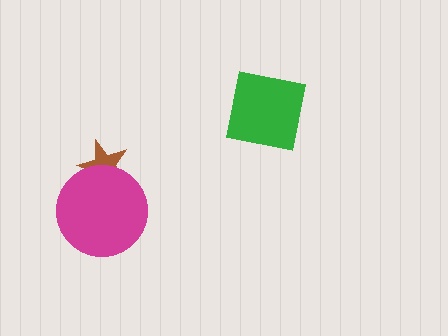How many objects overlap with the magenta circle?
1 object overlaps with the magenta circle.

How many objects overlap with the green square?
0 objects overlap with the green square.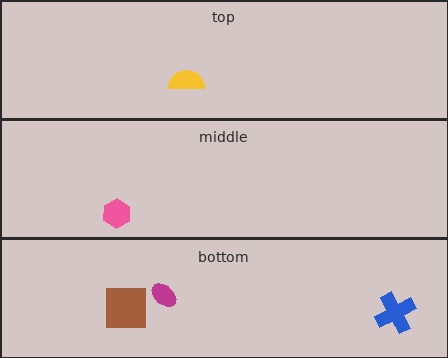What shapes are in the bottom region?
The brown square, the magenta ellipse, the blue cross.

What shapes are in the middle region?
The pink hexagon.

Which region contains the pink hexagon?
The middle region.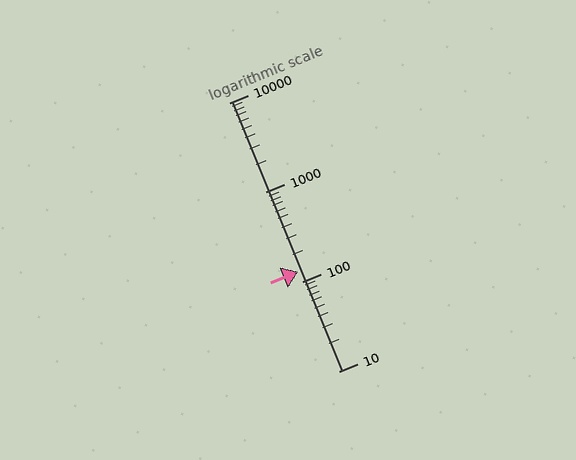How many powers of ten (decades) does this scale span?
The scale spans 3 decades, from 10 to 10000.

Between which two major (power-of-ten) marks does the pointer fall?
The pointer is between 100 and 1000.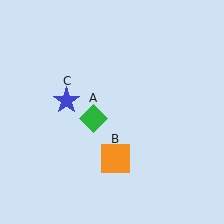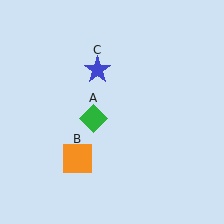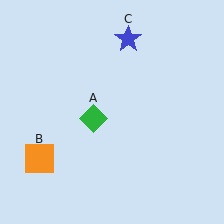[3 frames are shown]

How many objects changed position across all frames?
2 objects changed position: orange square (object B), blue star (object C).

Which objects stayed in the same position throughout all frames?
Green diamond (object A) remained stationary.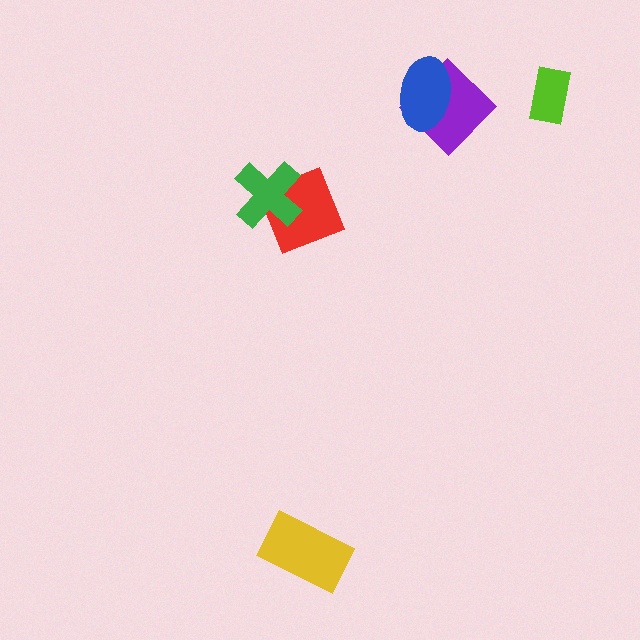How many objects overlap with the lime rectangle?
0 objects overlap with the lime rectangle.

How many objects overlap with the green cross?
1 object overlaps with the green cross.